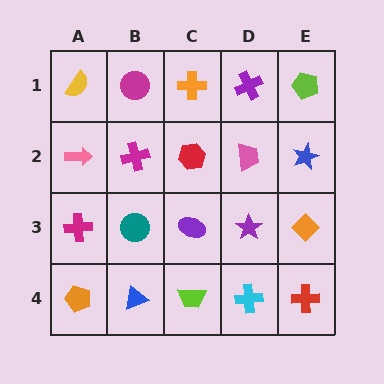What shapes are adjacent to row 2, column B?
A magenta circle (row 1, column B), a teal circle (row 3, column B), a pink arrow (row 2, column A), a red hexagon (row 2, column C).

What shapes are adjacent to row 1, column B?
A magenta cross (row 2, column B), a yellow semicircle (row 1, column A), an orange cross (row 1, column C).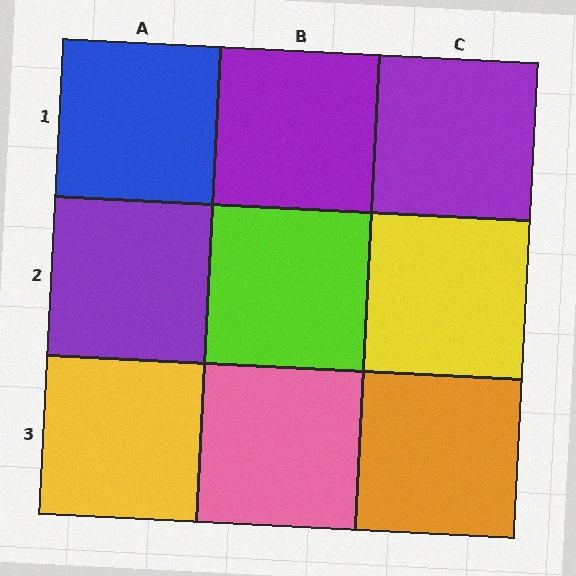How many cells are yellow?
2 cells are yellow.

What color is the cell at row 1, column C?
Purple.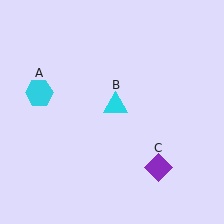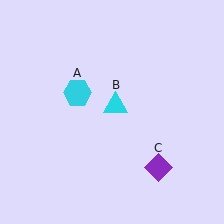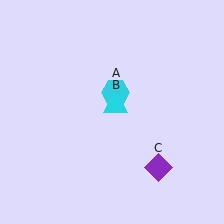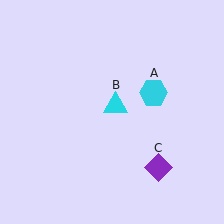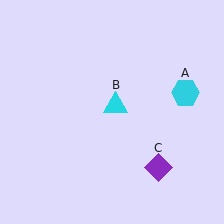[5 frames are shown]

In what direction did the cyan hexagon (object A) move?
The cyan hexagon (object A) moved right.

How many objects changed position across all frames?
1 object changed position: cyan hexagon (object A).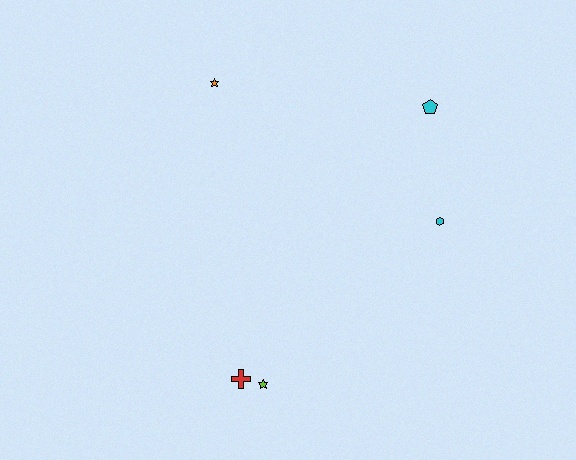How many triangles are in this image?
There are no triangles.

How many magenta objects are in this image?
There are no magenta objects.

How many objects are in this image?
There are 5 objects.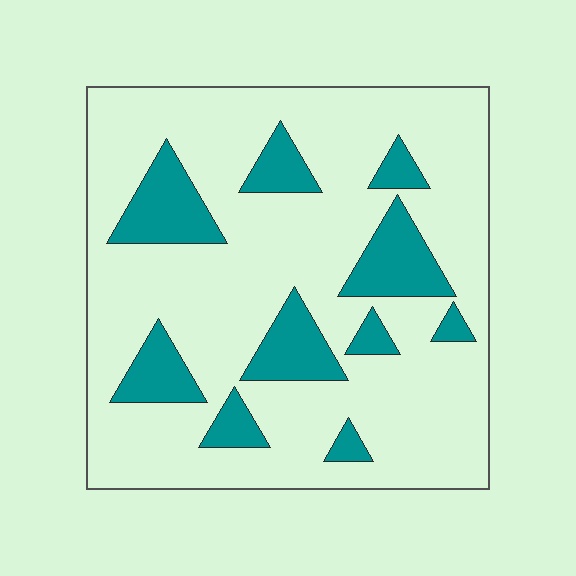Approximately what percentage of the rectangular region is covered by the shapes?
Approximately 20%.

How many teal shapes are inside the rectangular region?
10.